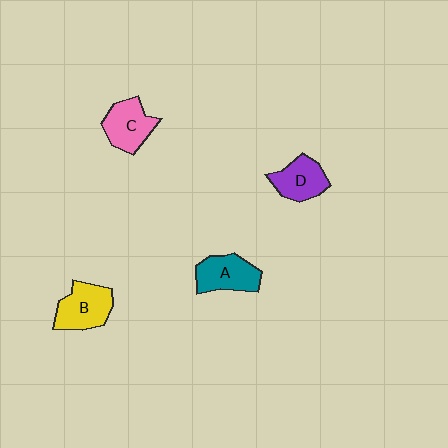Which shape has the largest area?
Shape B (yellow).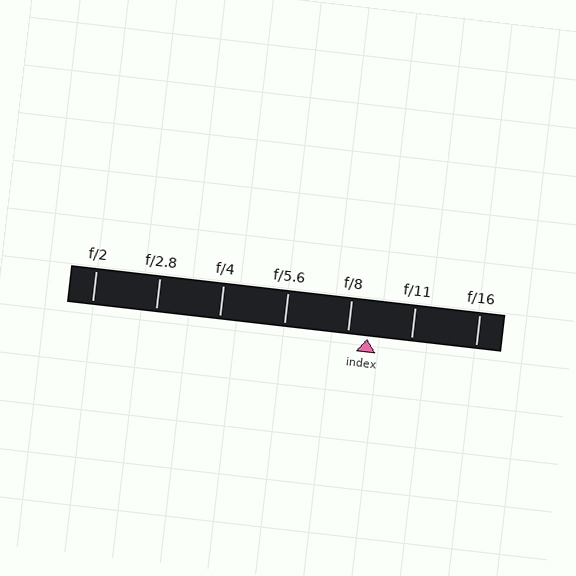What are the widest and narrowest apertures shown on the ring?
The widest aperture shown is f/2 and the narrowest is f/16.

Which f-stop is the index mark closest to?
The index mark is closest to f/8.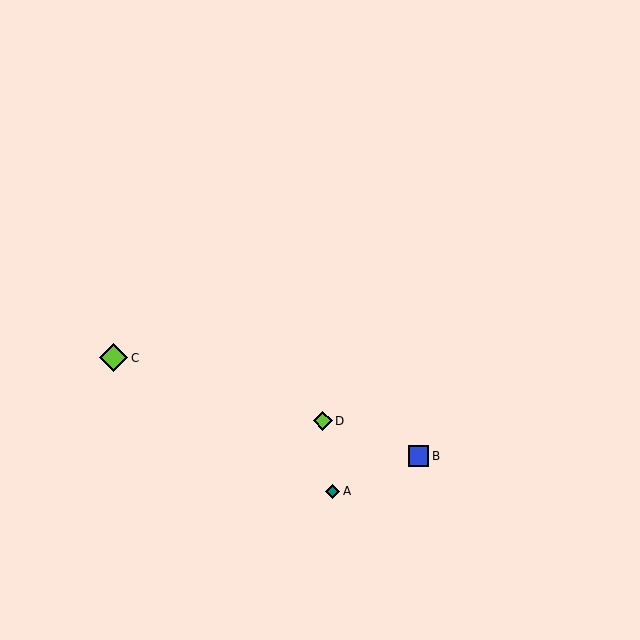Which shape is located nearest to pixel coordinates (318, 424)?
The lime diamond (labeled D) at (323, 421) is nearest to that location.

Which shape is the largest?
The lime diamond (labeled C) is the largest.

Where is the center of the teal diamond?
The center of the teal diamond is at (333, 491).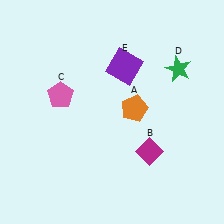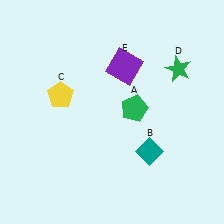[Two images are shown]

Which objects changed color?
A changed from orange to green. B changed from magenta to teal. C changed from pink to yellow.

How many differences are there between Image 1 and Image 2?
There are 3 differences between the two images.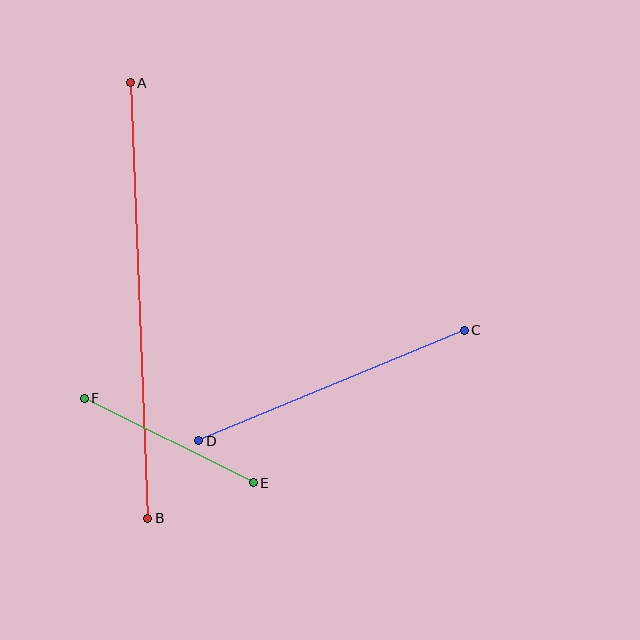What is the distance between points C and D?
The distance is approximately 287 pixels.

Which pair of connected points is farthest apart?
Points A and B are farthest apart.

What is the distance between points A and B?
The distance is approximately 436 pixels.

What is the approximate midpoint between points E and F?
The midpoint is at approximately (169, 440) pixels.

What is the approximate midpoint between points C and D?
The midpoint is at approximately (332, 386) pixels.